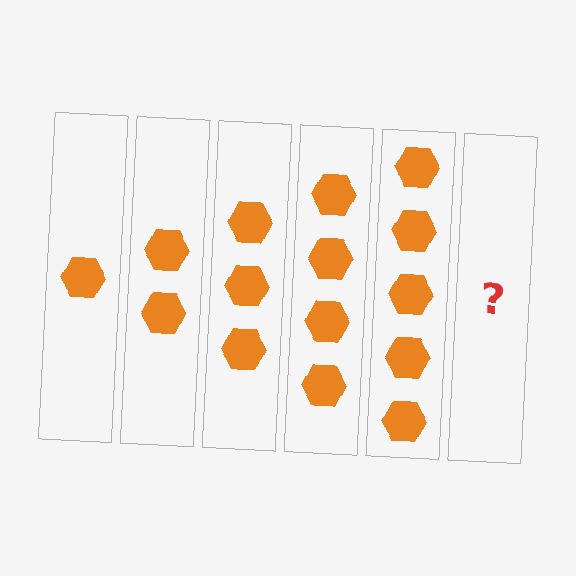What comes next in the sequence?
The next element should be 6 hexagons.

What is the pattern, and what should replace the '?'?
The pattern is that each step adds one more hexagon. The '?' should be 6 hexagons.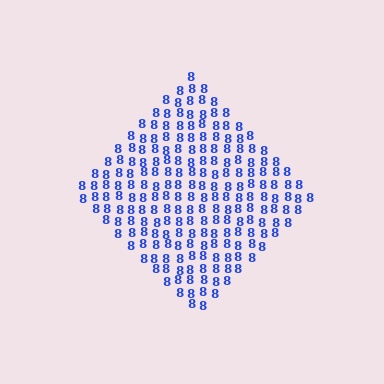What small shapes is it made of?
It is made of small digit 8's.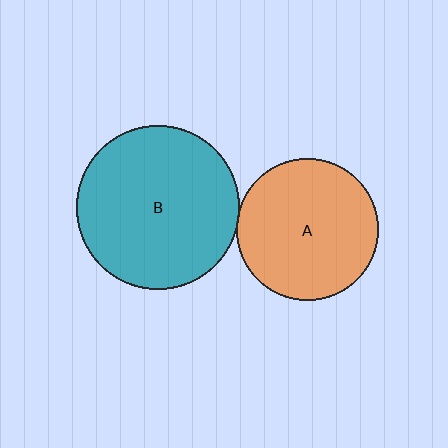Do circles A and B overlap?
Yes.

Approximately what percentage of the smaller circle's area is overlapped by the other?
Approximately 5%.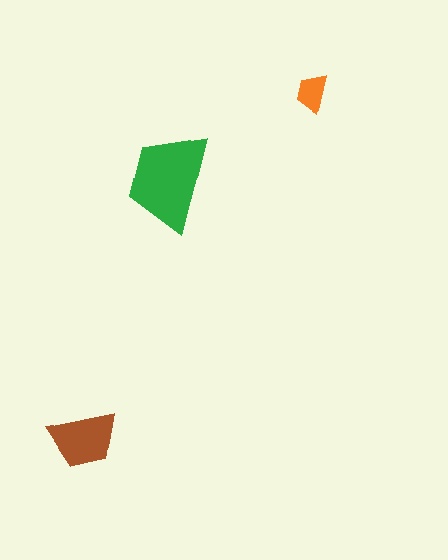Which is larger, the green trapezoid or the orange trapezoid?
The green one.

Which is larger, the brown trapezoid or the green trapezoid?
The green one.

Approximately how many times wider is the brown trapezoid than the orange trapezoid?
About 2 times wider.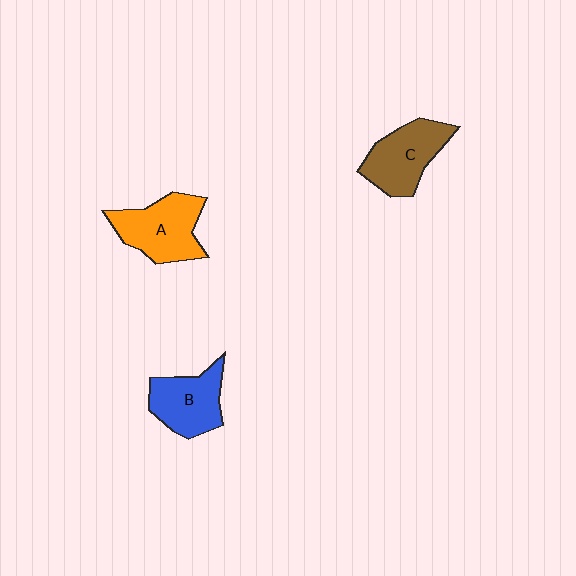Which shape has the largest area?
Shape A (orange).